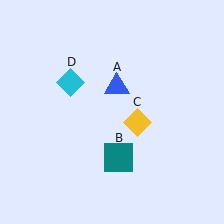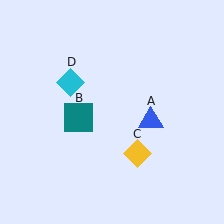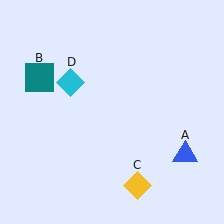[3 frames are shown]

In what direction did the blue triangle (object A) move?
The blue triangle (object A) moved down and to the right.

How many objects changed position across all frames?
3 objects changed position: blue triangle (object A), teal square (object B), yellow diamond (object C).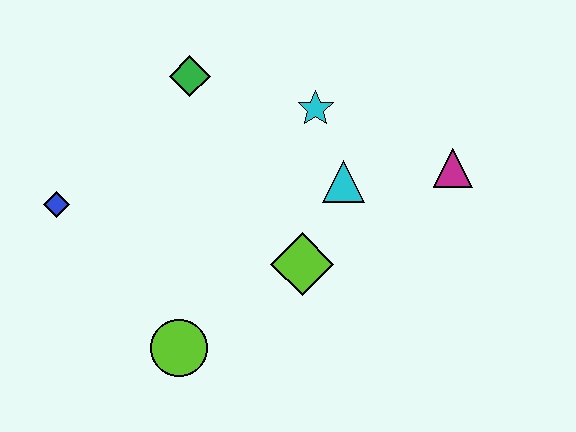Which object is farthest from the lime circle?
The magenta triangle is farthest from the lime circle.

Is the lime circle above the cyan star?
No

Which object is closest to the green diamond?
The cyan star is closest to the green diamond.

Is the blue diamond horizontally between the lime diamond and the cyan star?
No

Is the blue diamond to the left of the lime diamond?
Yes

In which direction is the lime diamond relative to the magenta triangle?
The lime diamond is to the left of the magenta triangle.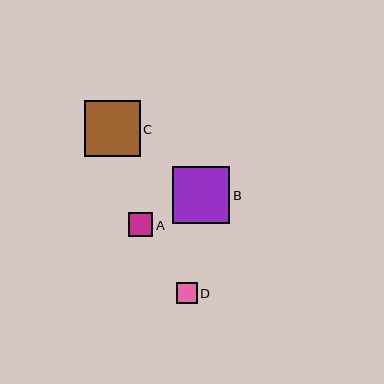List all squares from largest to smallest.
From largest to smallest: B, C, A, D.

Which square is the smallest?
Square D is the smallest with a size of approximately 21 pixels.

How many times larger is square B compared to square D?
Square B is approximately 2.8 times the size of square D.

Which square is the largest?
Square B is the largest with a size of approximately 57 pixels.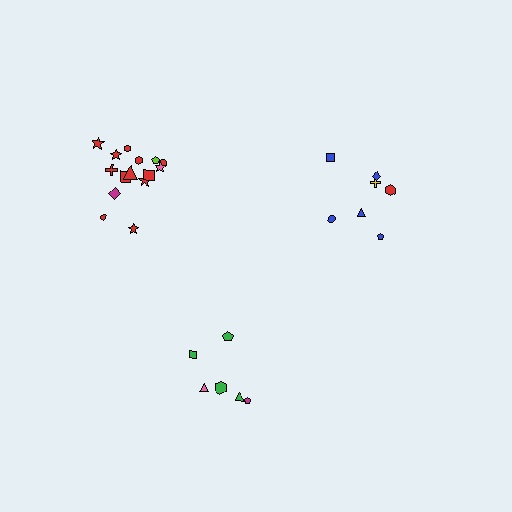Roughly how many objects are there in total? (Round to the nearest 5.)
Roughly 30 objects in total.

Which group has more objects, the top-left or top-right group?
The top-left group.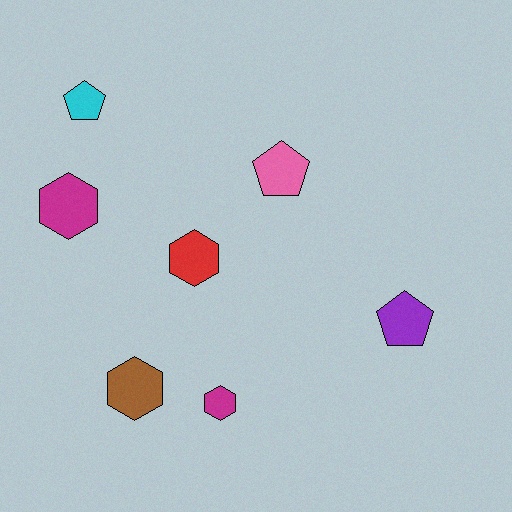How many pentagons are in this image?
There are 3 pentagons.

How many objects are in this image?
There are 7 objects.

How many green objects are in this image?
There are no green objects.